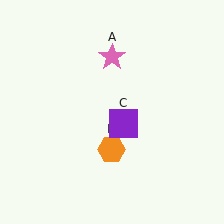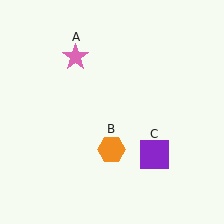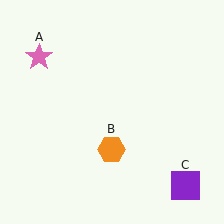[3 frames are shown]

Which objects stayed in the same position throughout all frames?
Orange hexagon (object B) remained stationary.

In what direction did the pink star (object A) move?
The pink star (object A) moved left.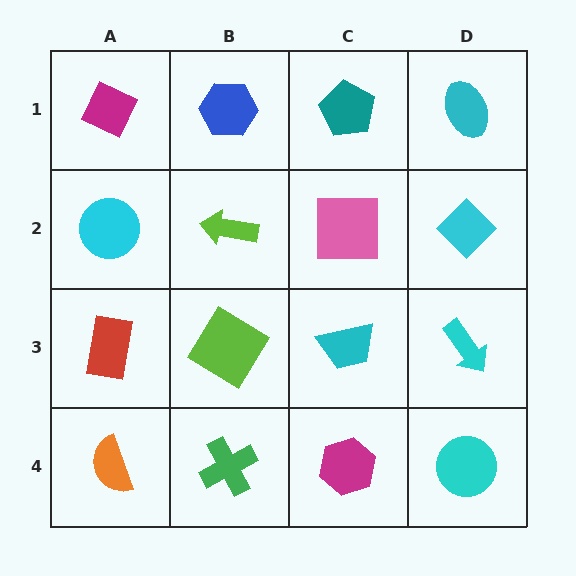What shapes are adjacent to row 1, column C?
A pink square (row 2, column C), a blue hexagon (row 1, column B), a cyan ellipse (row 1, column D).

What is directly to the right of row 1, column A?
A blue hexagon.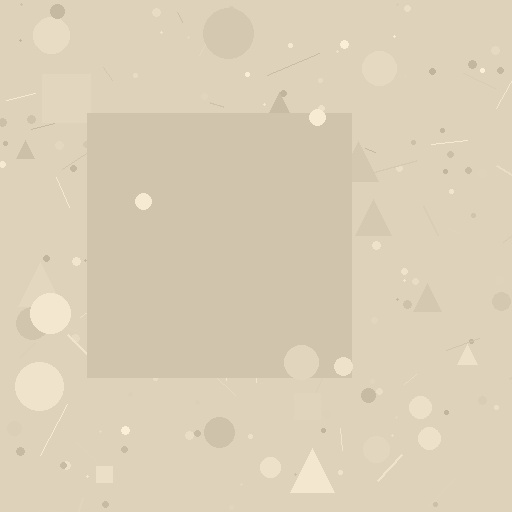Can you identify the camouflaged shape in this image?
The camouflaged shape is a square.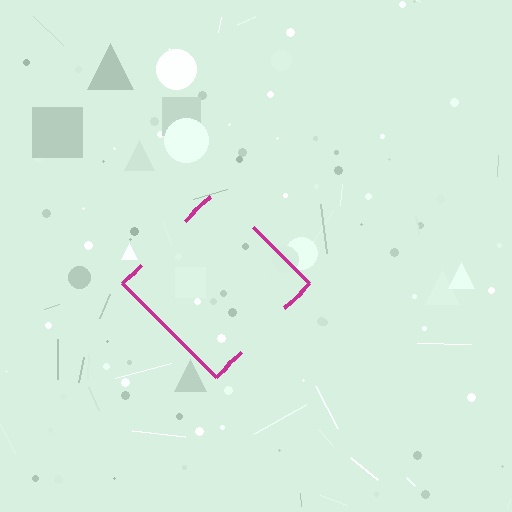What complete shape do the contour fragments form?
The contour fragments form a diamond.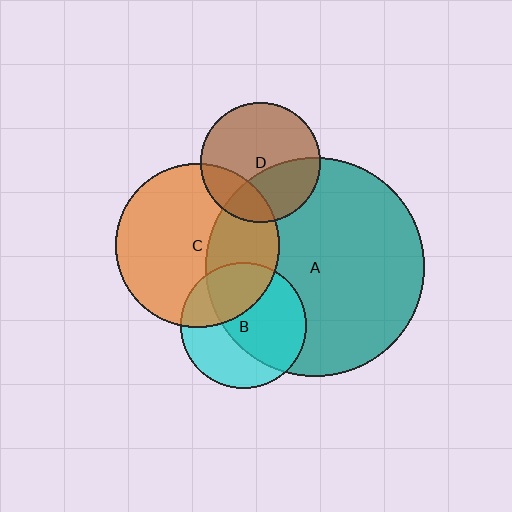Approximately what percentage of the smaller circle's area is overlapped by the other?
Approximately 60%.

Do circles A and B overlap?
Yes.